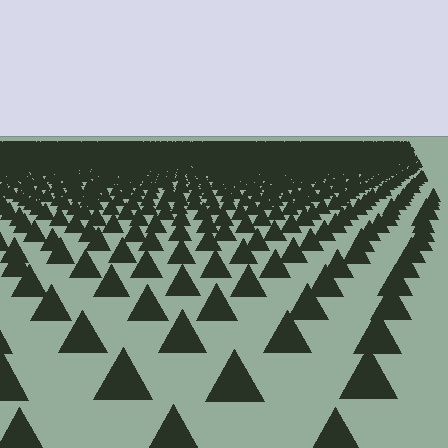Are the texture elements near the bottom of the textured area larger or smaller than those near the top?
Larger. Near the bottom, elements are closer to the viewer and appear at a bigger on-screen size.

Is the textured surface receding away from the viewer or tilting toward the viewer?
The surface is receding away from the viewer. Texture elements get smaller and denser toward the top.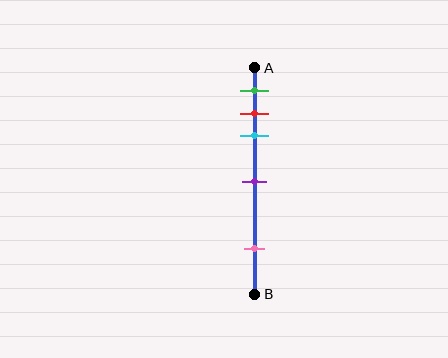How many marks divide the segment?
There are 5 marks dividing the segment.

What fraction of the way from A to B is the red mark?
The red mark is approximately 20% (0.2) of the way from A to B.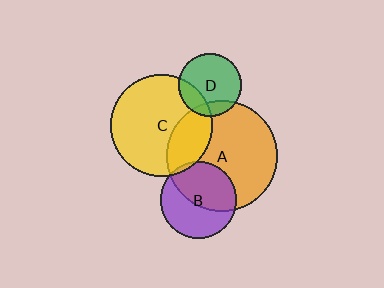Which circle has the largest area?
Circle A (orange).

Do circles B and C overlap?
Yes.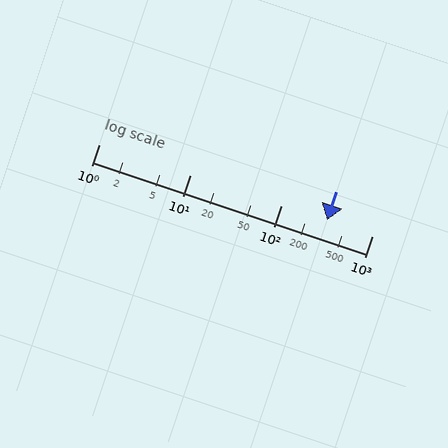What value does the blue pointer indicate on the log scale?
The pointer indicates approximately 320.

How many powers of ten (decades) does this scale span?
The scale spans 3 decades, from 1 to 1000.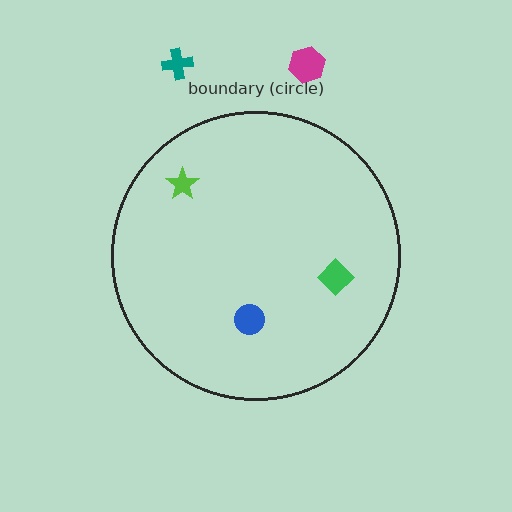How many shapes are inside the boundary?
3 inside, 2 outside.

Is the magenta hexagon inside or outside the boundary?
Outside.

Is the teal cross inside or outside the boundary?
Outside.